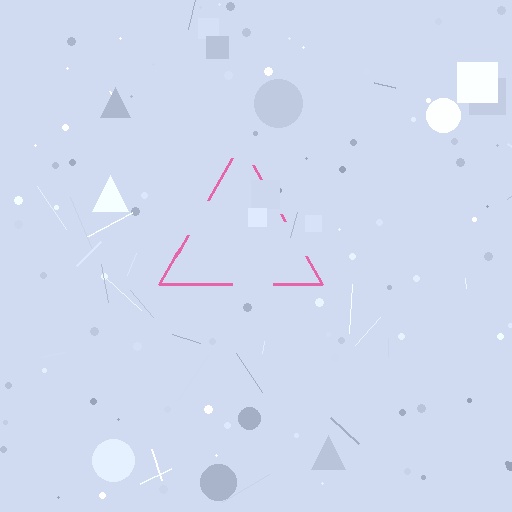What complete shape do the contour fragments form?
The contour fragments form a triangle.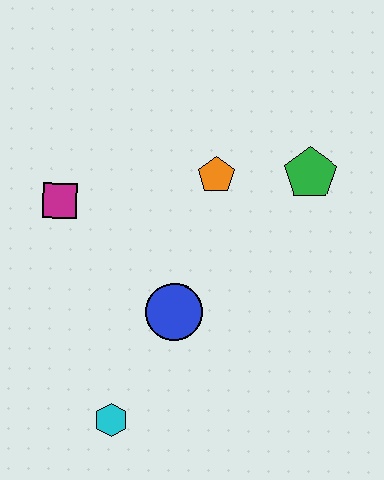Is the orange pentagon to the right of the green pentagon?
No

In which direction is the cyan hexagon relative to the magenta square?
The cyan hexagon is below the magenta square.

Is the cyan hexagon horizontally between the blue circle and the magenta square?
Yes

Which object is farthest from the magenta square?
The green pentagon is farthest from the magenta square.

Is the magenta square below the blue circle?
No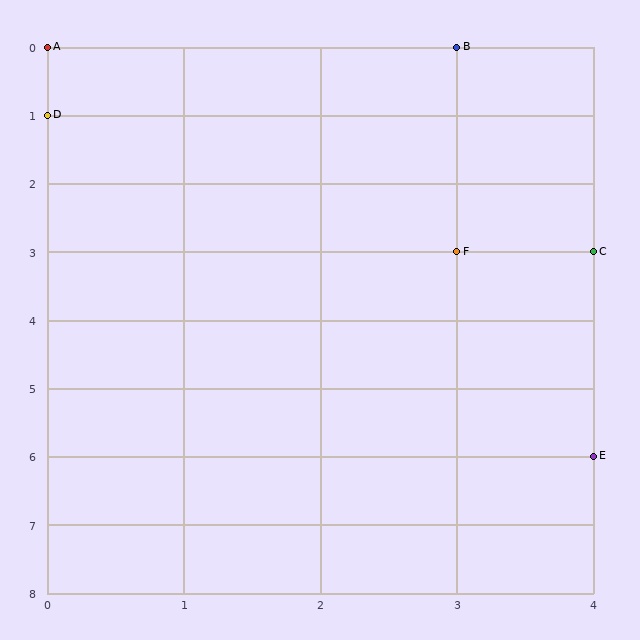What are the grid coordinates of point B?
Point B is at grid coordinates (3, 0).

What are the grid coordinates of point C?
Point C is at grid coordinates (4, 3).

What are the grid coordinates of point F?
Point F is at grid coordinates (3, 3).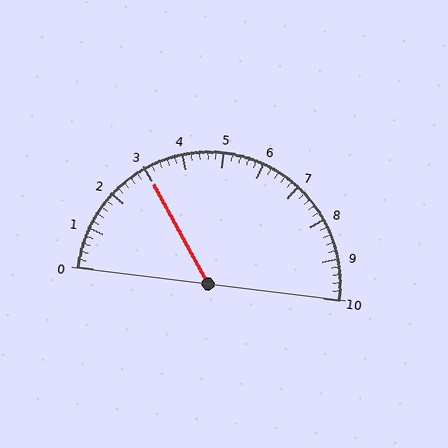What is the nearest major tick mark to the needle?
The nearest major tick mark is 3.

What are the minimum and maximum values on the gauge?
The gauge ranges from 0 to 10.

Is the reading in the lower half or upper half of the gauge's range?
The reading is in the lower half of the range (0 to 10).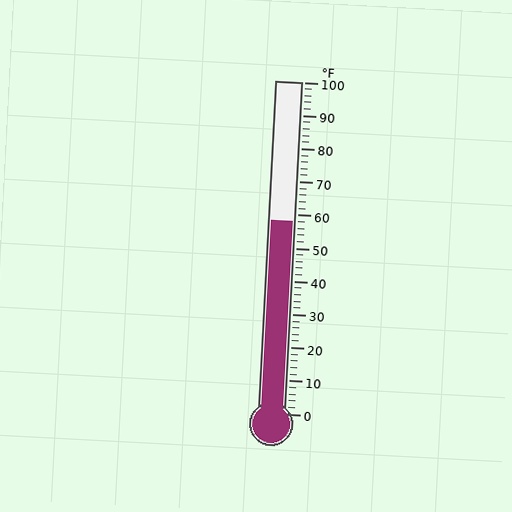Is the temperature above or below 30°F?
The temperature is above 30°F.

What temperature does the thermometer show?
The thermometer shows approximately 58°F.